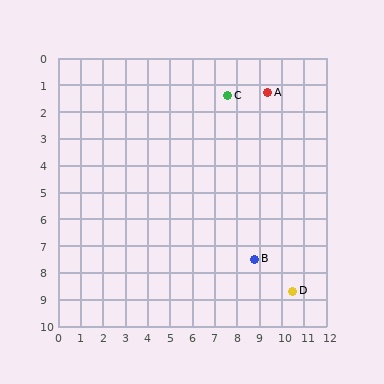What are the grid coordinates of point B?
Point B is at approximately (8.8, 7.5).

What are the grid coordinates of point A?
Point A is at approximately (9.4, 1.3).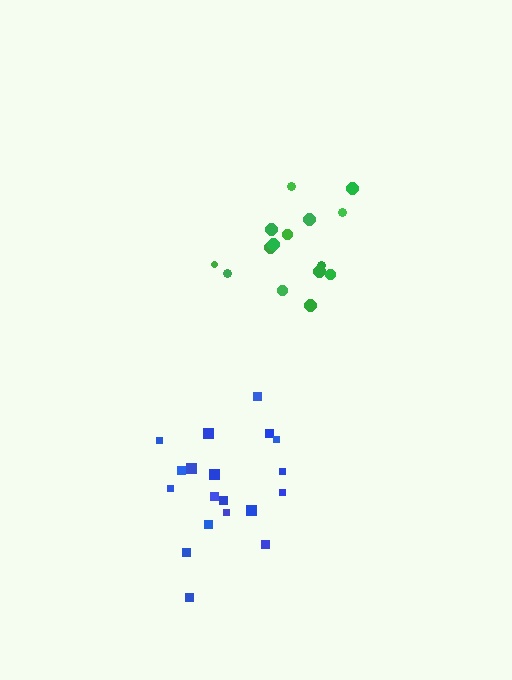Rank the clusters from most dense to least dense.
blue, green.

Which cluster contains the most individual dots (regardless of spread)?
Blue (19).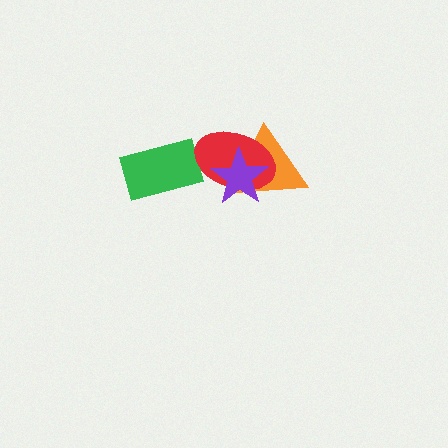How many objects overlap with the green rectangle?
0 objects overlap with the green rectangle.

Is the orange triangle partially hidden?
Yes, it is partially covered by another shape.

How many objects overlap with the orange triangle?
2 objects overlap with the orange triangle.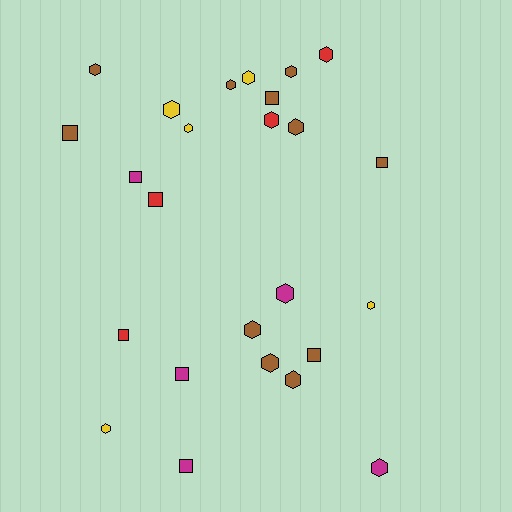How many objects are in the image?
There are 25 objects.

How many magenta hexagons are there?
There are 2 magenta hexagons.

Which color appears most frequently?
Brown, with 11 objects.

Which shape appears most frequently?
Hexagon, with 16 objects.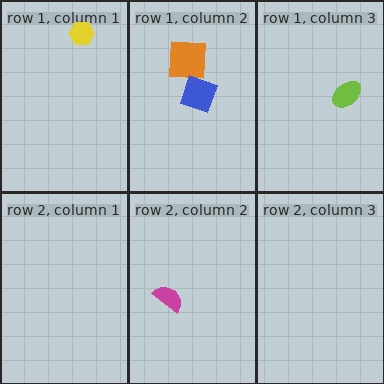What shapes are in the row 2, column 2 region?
The magenta semicircle.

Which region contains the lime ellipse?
The row 1, column 3 region.